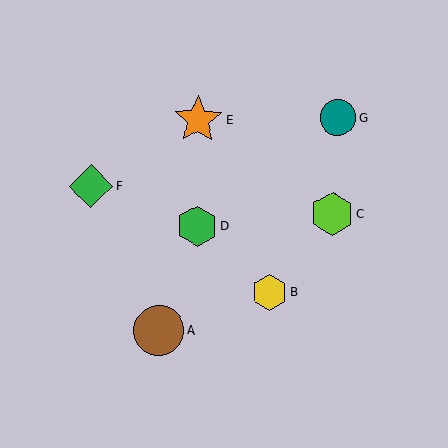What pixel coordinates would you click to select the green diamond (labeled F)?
Click at (91, 186) to select the green diamond F.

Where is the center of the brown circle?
The center of the brown circle is at (159, 330).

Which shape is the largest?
The brown circle (labeled A) is the largest.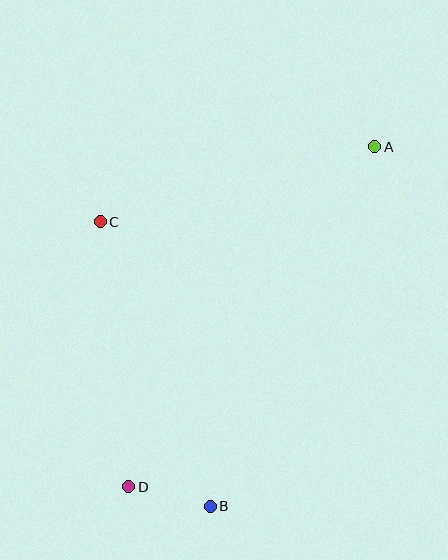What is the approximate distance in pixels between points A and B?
The distance between A and B is approximately 395 pixels.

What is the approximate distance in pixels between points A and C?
The distance between A and C is approximately 284 pixels.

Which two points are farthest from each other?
Points A and D are farthest from each other.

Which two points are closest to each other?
Points B and D are closest to each other.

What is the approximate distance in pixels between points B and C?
The distance between B and C is approximately 305 pixels.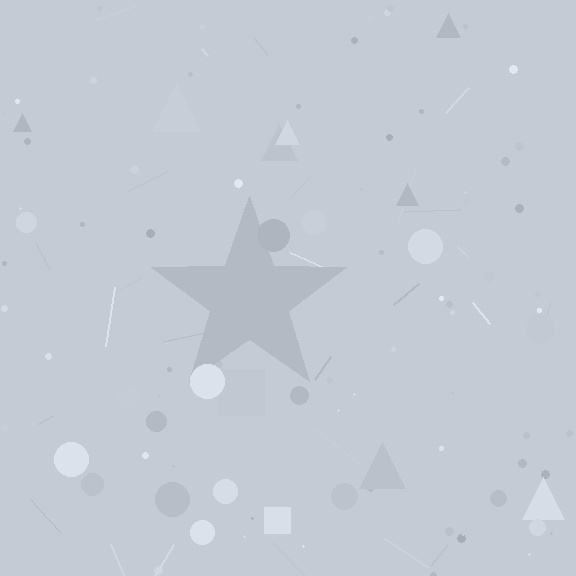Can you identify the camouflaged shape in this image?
The camouflaged shape is a star.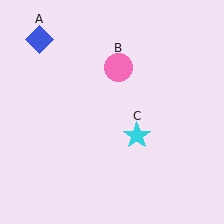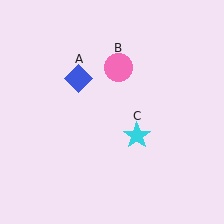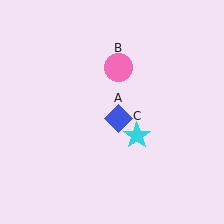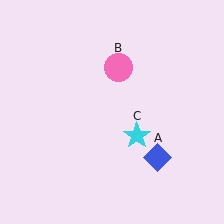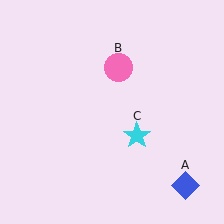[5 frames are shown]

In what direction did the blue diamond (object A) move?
The blue diamond (object A) moved down and to the right.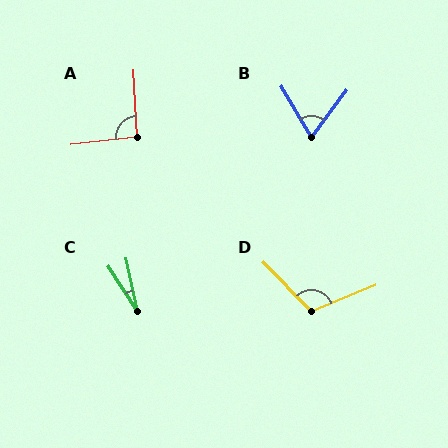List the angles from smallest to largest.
C (21°), B (67°), A (94°), D (112°).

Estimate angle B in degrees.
Approximately 67 degrees.